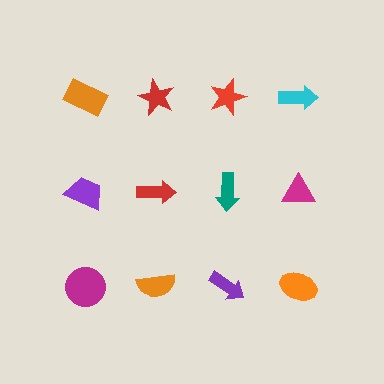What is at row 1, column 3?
A red star.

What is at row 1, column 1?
An orange rectangle.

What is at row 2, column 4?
A magenta triangle.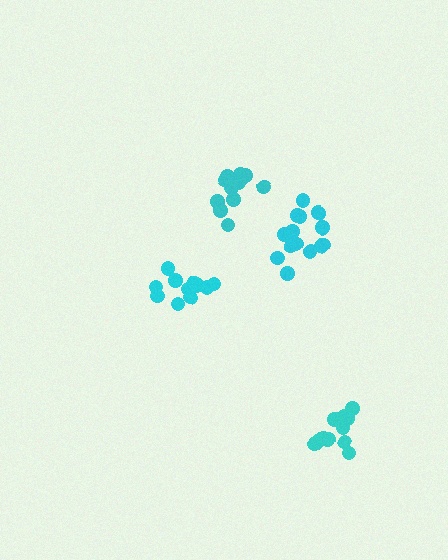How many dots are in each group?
Group 1: 12 dots, Group 2: 12 dots, Group 3: 16 dots, Group 4: 12 dots (52 total).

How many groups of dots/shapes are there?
There are 4 groups.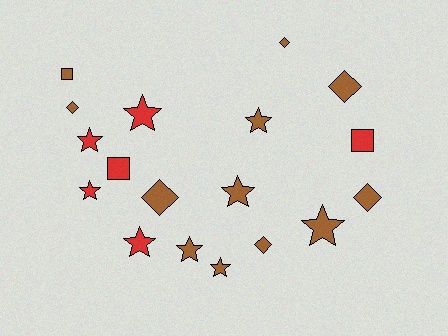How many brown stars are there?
There are 5 brown stars.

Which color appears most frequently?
Brown, with 12 objects.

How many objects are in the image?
There are 18 objects.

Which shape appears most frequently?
Star, with 9 objects.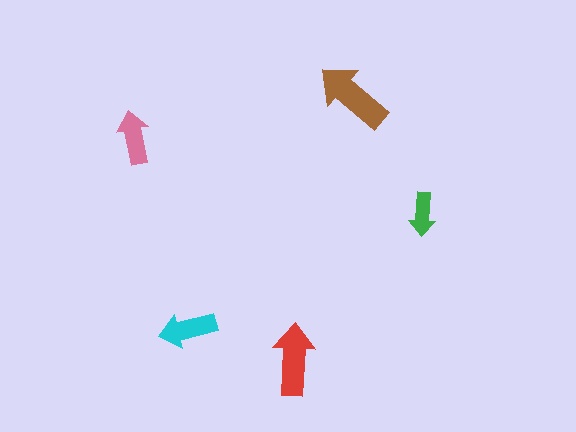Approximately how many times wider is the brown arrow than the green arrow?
About 2 times wider.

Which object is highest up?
The brown arrow is topmost.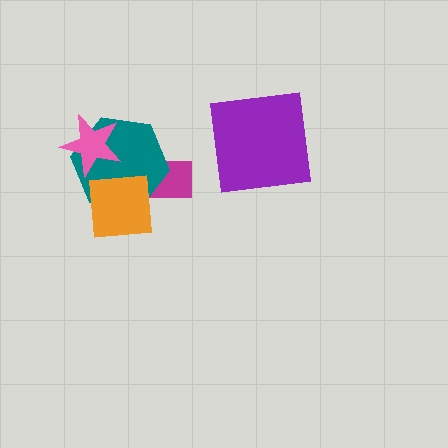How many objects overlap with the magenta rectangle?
2 objects overlap with the magenta rectangle.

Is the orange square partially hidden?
No, no other shape covers it.